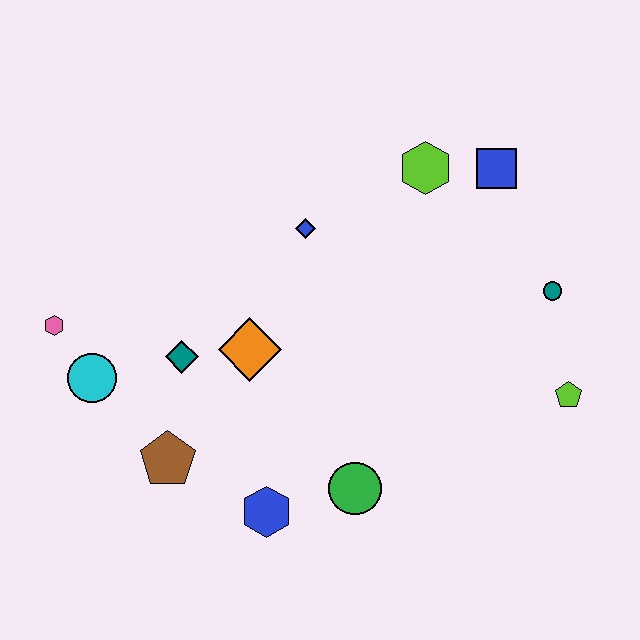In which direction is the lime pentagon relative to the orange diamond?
The lime pentagon is to the right of the orange diamond.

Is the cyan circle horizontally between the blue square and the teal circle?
No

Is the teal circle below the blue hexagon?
No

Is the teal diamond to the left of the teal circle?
Yes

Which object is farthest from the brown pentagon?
The blue square is farthest from the brown pentagon.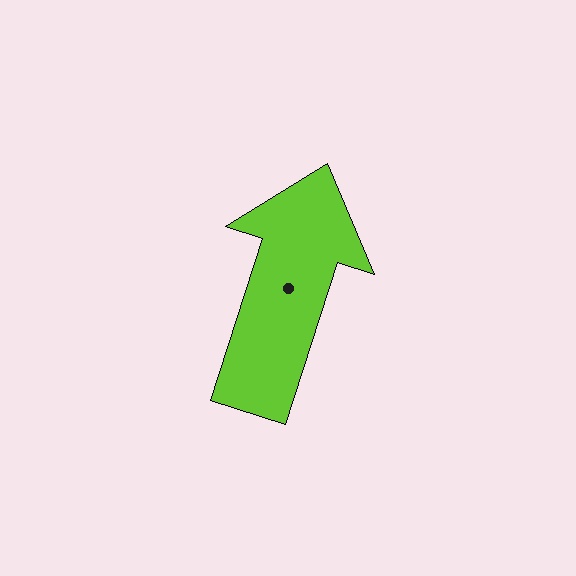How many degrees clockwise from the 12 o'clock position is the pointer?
Approximately 18 degrees.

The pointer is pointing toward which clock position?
Roughly 1 o'clock.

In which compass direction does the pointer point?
North.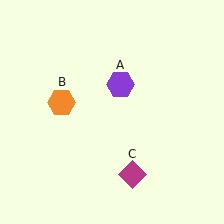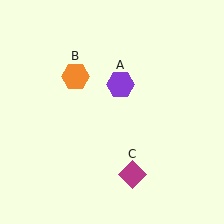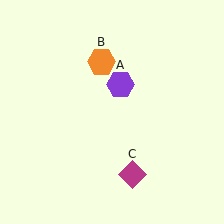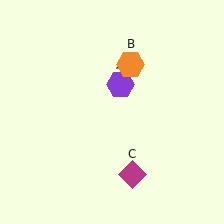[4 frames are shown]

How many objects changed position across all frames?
1 object changed position: orange hexagon (object B).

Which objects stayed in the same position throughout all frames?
Purple hexagon (object A) and magenta diamond (object C) remained stationary.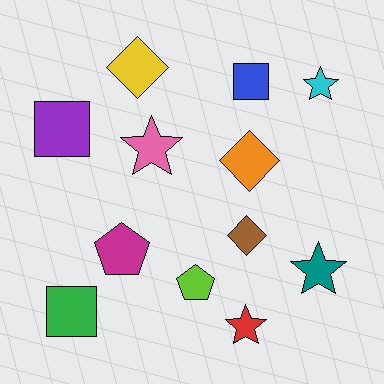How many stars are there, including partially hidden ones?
There are 4 stars.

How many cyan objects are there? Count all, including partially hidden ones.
There is 1 cyan object.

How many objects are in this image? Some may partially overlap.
There are 12 objects.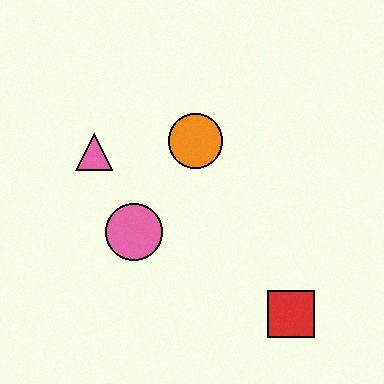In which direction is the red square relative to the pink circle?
The red square is to the right of the pink circle.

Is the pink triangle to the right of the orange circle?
No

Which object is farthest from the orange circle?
The red square is farthest from the orange circle.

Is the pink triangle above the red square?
Yes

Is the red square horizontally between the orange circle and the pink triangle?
No